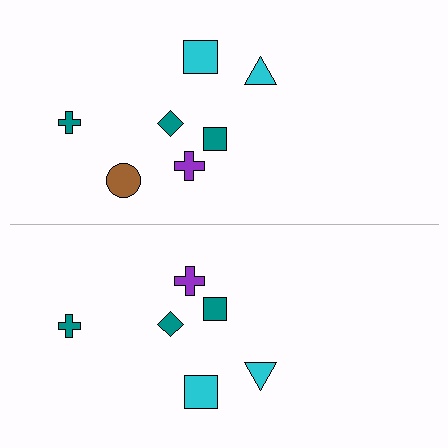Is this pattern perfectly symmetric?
No, the pattern is not perfectly symmetric. A brown circle is missing from the bottom side.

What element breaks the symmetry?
A brown circle is missing from the bottom side.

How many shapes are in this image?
There are 13 shapes in this image.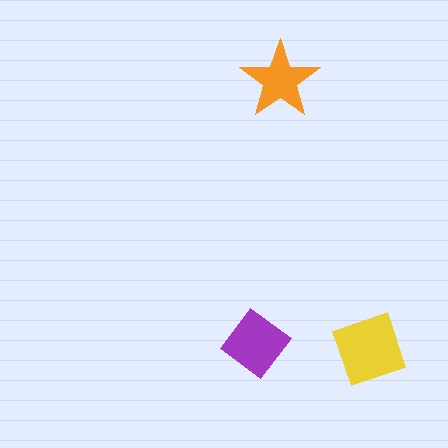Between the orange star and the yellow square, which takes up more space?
The yellow square.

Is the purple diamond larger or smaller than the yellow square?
Smaller.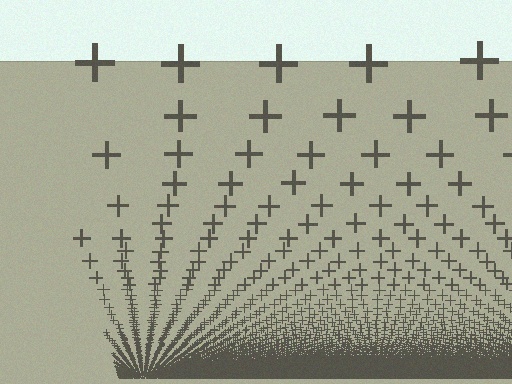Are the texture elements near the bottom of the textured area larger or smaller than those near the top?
Smaller. The gradient is inverted — elements near the bottom are smaller and denser.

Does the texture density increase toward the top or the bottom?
Density increases toward the bottom.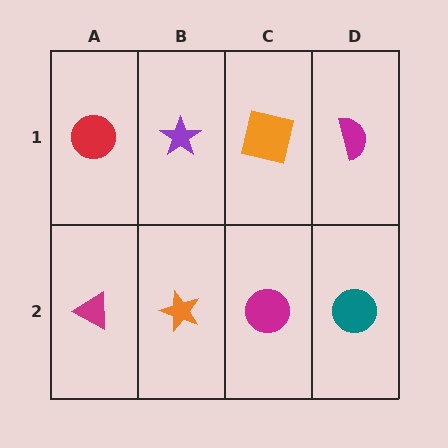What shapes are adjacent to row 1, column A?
A magenta triangle (row 2, column A), a purple star (row 1, column B).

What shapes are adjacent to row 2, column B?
A purple star (row 1, column B), a magenta triangle (row 2, column A), a magenta circle (row 2, column C).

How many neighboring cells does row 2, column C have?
3.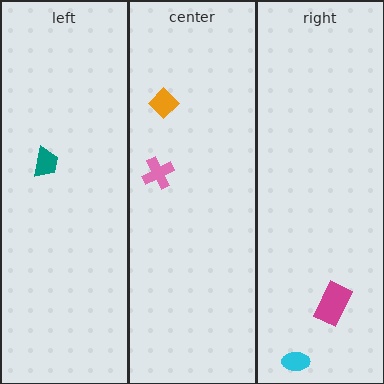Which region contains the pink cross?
The center region.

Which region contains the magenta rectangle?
The right region.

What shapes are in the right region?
The cyan ellipse, the magenta rectangle.